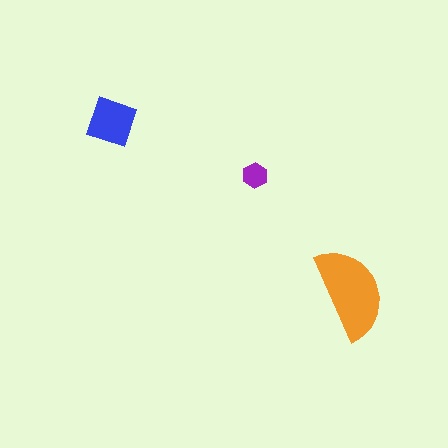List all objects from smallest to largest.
The purple hexagon, the blue square, the orange semicircle.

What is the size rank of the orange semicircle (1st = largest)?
1st.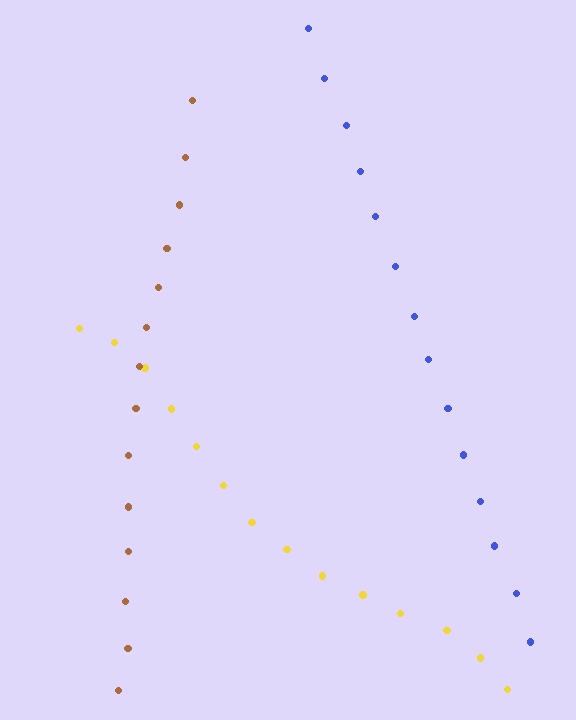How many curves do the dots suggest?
There are 3 distinct paths.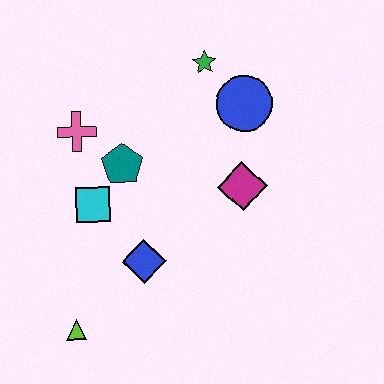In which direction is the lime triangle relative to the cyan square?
The lime triangle is below the cyan square.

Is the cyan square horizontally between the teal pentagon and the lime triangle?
Yes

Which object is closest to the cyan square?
The teal pentagon is closest to the cyan square.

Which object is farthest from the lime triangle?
The green star is farthest from the lime triangle.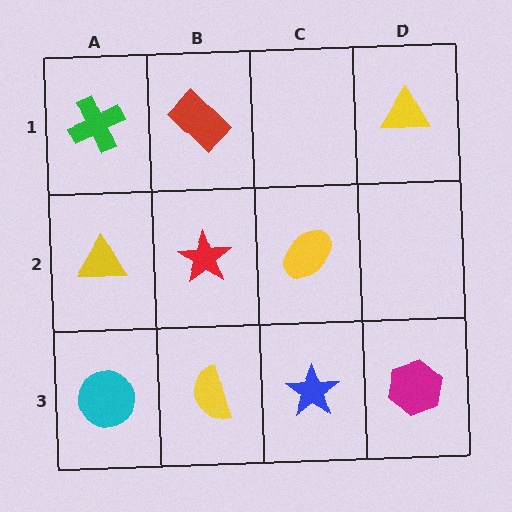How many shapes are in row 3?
4 shapes.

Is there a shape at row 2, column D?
No, that cell is empty.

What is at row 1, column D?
A yellow triangle.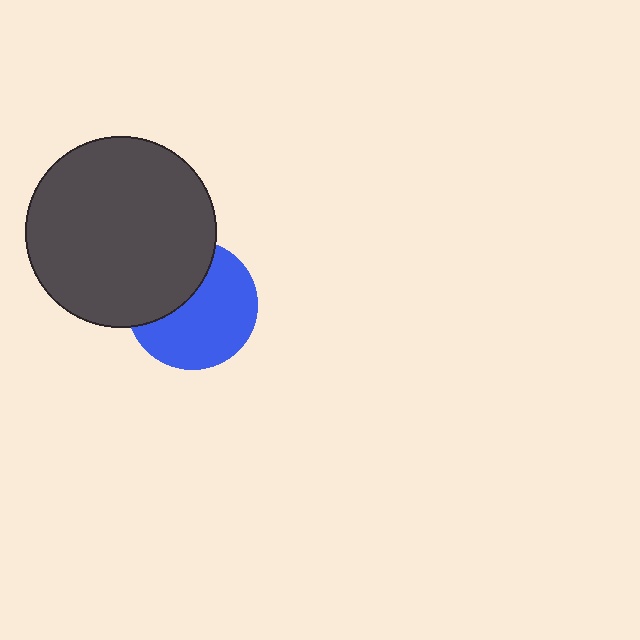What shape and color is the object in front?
The object in front is a dark gray circle.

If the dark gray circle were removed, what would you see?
You would see the complete blue circle.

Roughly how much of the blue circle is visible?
About half of it is visible (roughly 63%).